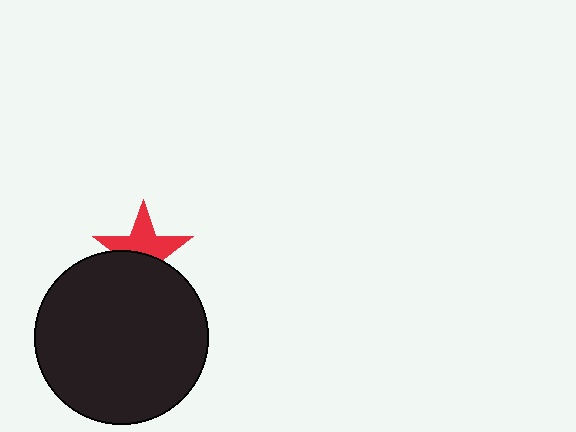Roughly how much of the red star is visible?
About half of it is visible (roughly 55%).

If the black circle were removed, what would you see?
You would see the complete red star.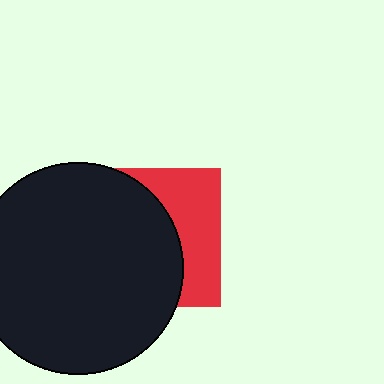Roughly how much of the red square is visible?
A small part of it is visible (roughly 37%).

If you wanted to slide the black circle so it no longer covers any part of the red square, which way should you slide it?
Slide it left — that is the most direct way to separate the two shapes.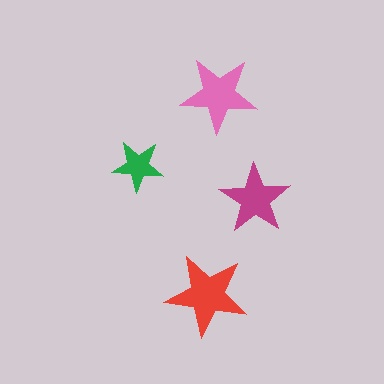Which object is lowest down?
The red star is bottommost.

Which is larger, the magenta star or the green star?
The magenta one.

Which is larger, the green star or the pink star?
The pink one.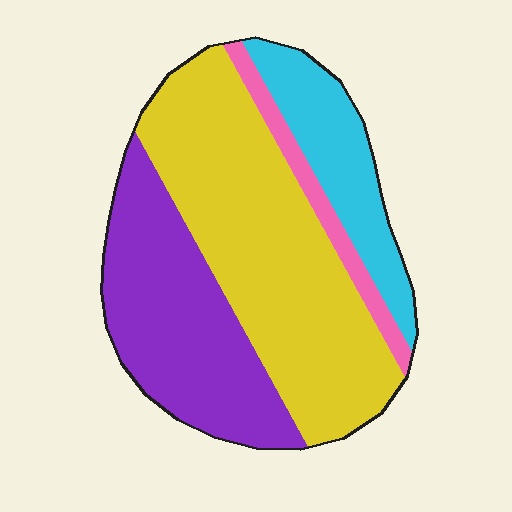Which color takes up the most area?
Yellow, at roughly 45%.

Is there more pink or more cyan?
Cyan.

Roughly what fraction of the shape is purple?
Purple covers about 30% of the shape.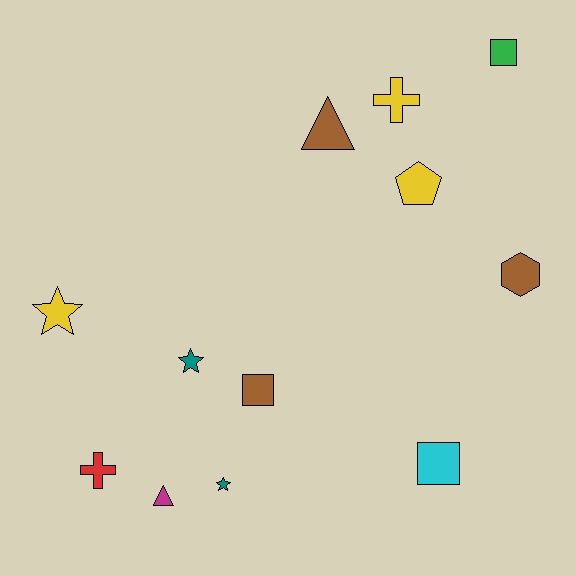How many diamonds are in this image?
There are no diamonds.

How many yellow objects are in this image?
There are 3 yellow objects.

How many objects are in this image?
There are 12 objects.